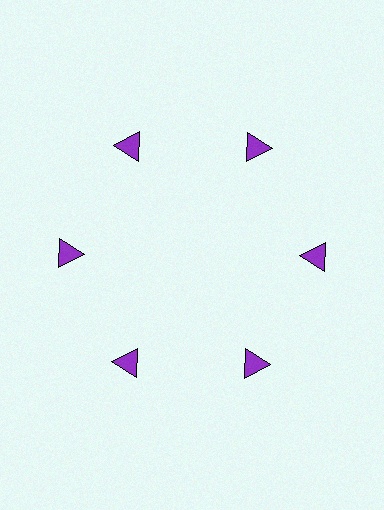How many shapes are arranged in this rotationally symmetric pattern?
There are 6 shapes, arranged in 6 groups of 1.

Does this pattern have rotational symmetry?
Yes, this pattern has 6-fold rotational symmetry. It looks the same after rotating 60 degrees around the center.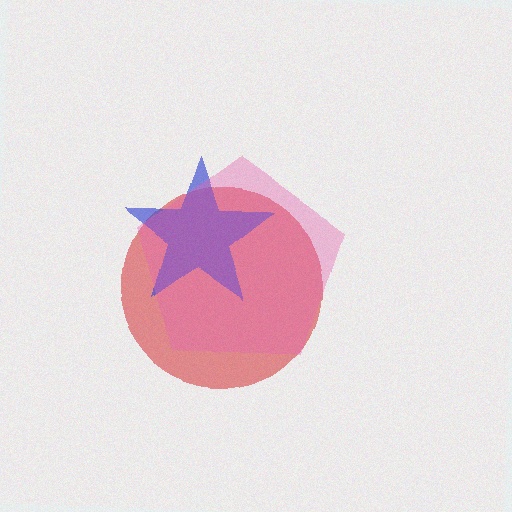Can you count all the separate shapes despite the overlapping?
Yes, there are 3 separate shapes.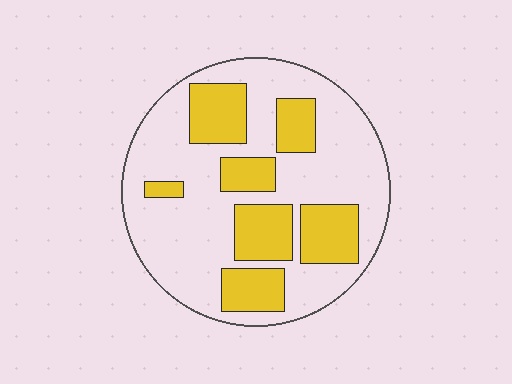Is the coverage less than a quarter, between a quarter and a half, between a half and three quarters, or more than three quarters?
Between a quarter and a half.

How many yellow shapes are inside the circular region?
7.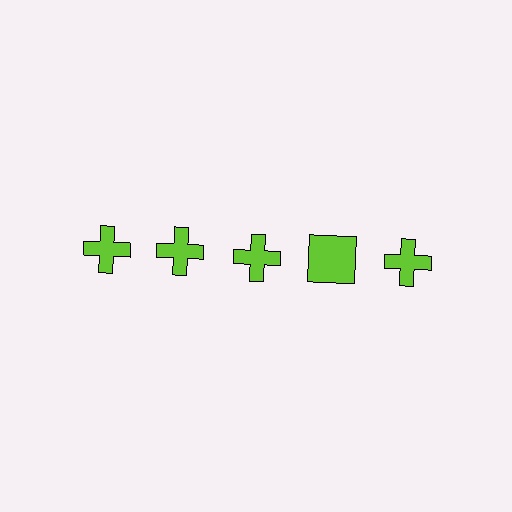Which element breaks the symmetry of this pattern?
The lime square in the top row, second from right column breaks the symmetry. All other shapes are lime crosses.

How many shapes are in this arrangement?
There are 5 shapes arranged in a grid pattern.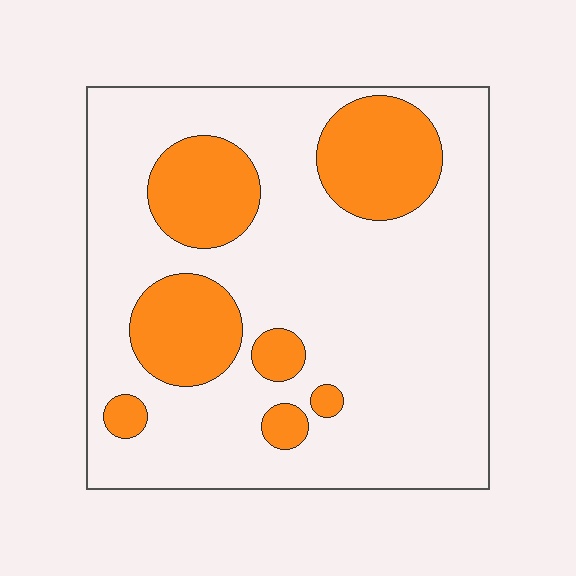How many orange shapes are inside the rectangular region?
7.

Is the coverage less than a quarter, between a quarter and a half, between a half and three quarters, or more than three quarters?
Less than a quarter.